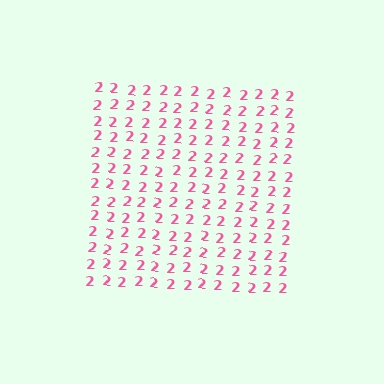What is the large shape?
The large shape is a square.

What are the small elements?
The small elements are digit 2's.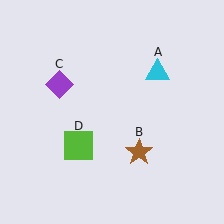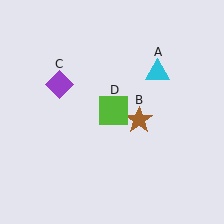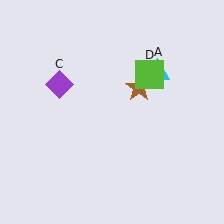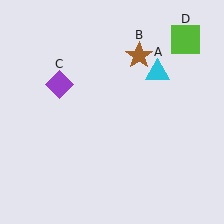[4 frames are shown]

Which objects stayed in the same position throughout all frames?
Cyan triangle (object A) and purple diamond (object C) remained stationary.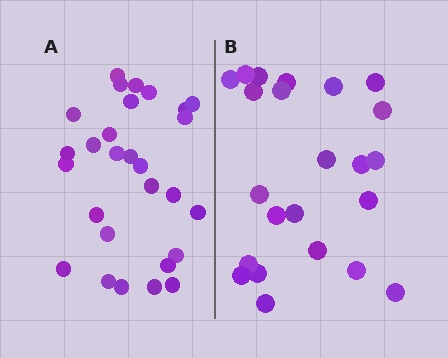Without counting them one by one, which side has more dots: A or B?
Region A (the left region) has more dots.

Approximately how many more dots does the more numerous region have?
Region A has about 5 more dots than region B.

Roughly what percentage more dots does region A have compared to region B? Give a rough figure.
About 20% more.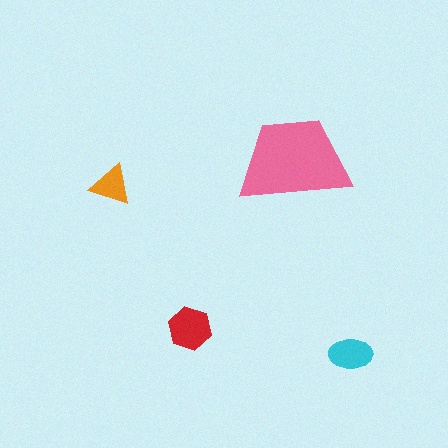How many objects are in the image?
There are 4 objects in the image.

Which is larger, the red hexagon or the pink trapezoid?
The pink trapezoid.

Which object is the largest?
The pink trapezoid.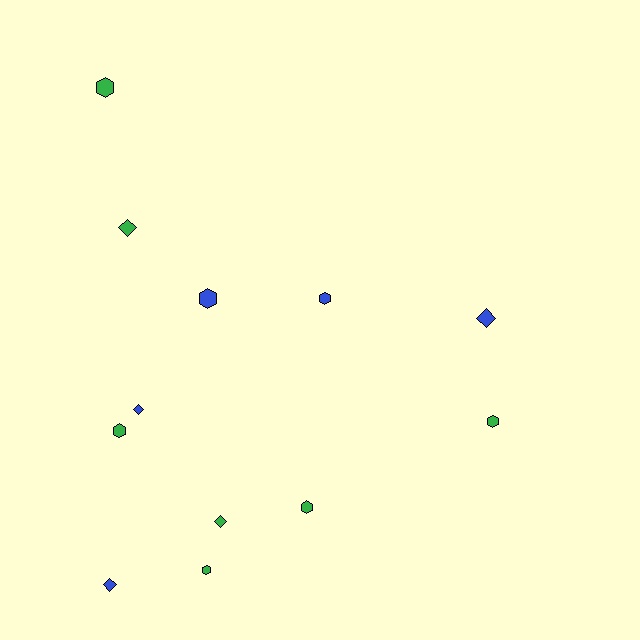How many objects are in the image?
There are 12 objects.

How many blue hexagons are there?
There are 2 blue hexagons.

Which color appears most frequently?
Green, with 7 objects.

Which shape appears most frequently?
Hexagon, with 7 objects.